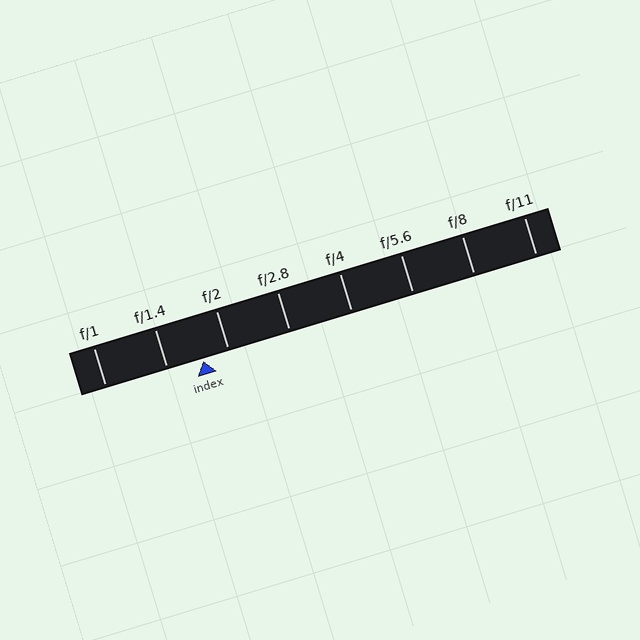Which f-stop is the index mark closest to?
The index mark is closest to f/2.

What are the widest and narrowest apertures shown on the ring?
The widest aperture shown is f/1 and the narrowest is f/11.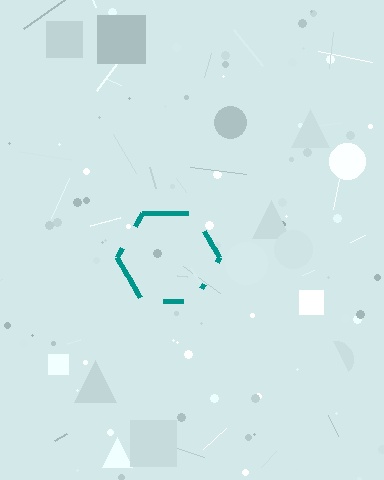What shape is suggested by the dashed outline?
The dashed outline suggests a hexagon.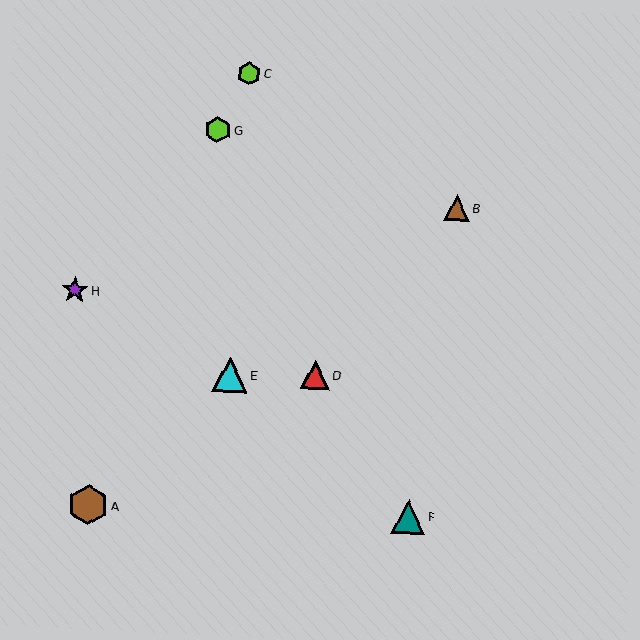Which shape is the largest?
The brown hexagon (labeled A) is the largest.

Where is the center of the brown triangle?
The center of the brown triangle is at (457, 208).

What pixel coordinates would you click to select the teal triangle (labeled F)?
Click at (408, 517) to select the teal triangle F.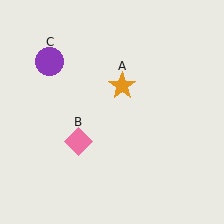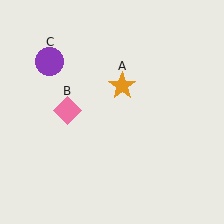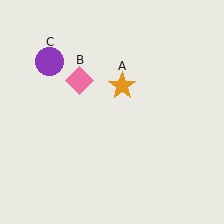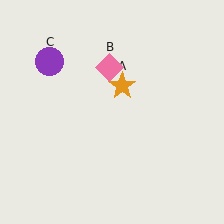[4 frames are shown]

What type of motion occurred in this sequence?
The pink diamond (object B) rotated clockwise around the center of the scene.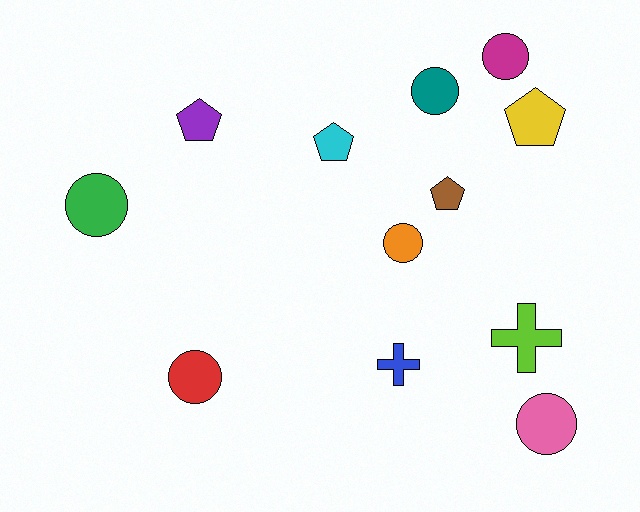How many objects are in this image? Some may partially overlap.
There are 12 objects.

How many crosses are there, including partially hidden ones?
There are 2 crosses.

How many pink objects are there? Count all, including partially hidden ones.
There is 1 pink object.